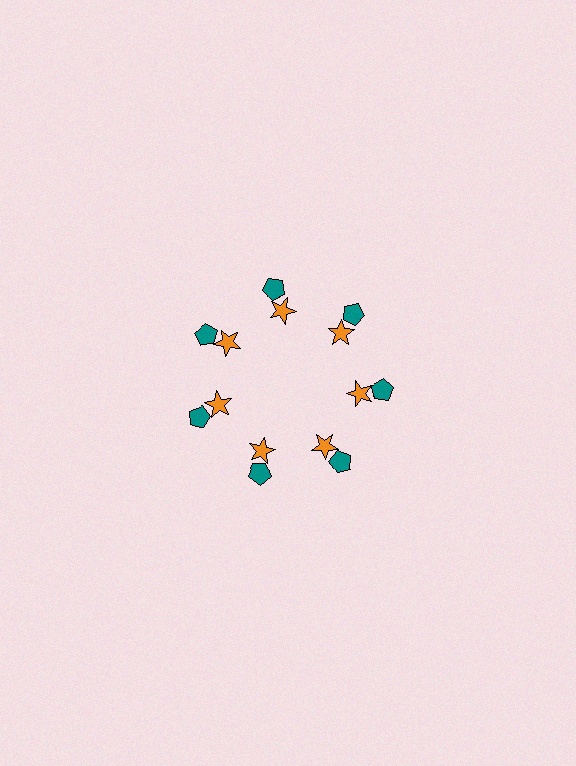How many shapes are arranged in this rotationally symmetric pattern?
There are 14 shapes, arranged in 7 groups of 2.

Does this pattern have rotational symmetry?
Yes, this pattern has 7-fold rotational symmetry. It looks the same after rotating 51 degrees around the center.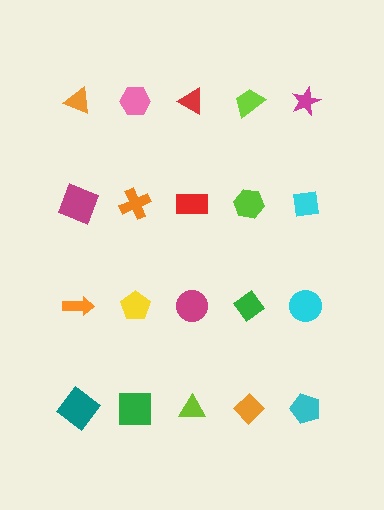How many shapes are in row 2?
5 shapes.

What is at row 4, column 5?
A cyan pentagon.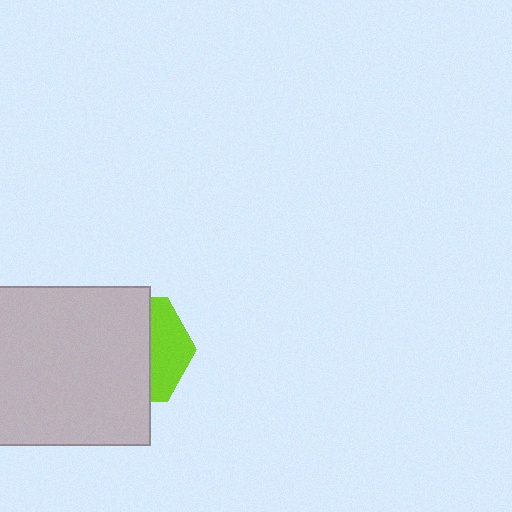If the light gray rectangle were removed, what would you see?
You would see the complete lime hexagon.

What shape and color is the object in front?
The object in front is a light gray rectangle.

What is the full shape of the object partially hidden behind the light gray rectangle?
The partially hidden object is a lime hexagon.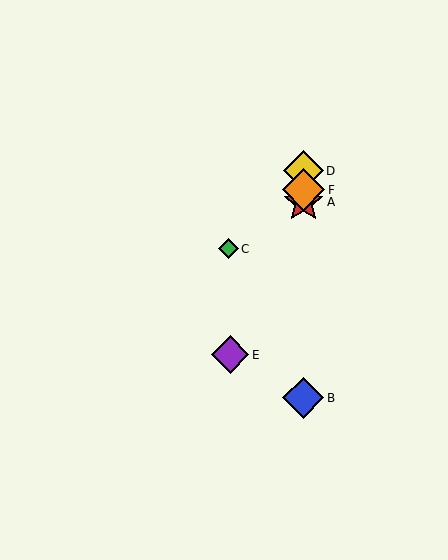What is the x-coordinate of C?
Object C is at x≈228.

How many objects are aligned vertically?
4 objects (A, B, D, F) are aligned vertically.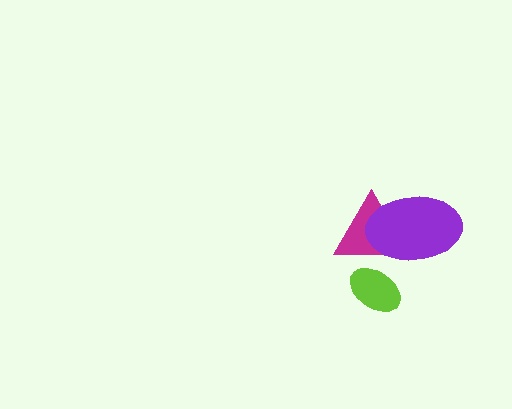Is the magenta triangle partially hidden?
Yes, it is partially covered by another shape.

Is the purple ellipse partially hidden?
No, no other shape covers it.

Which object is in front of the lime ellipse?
The magenta triangle is in front of the lime ellipse.